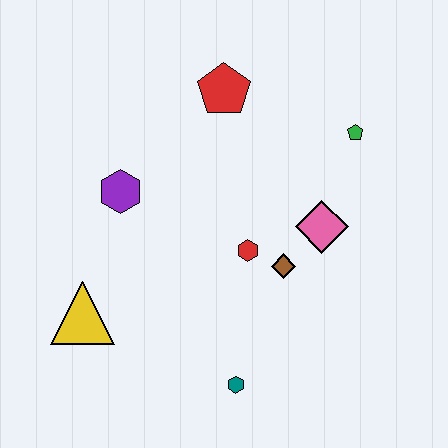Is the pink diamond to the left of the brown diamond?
No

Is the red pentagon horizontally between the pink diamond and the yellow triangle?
Yes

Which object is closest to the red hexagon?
The brown diamond is closest to the red hexagon.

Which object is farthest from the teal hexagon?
The red pentagon is farthest from the teal hexagon.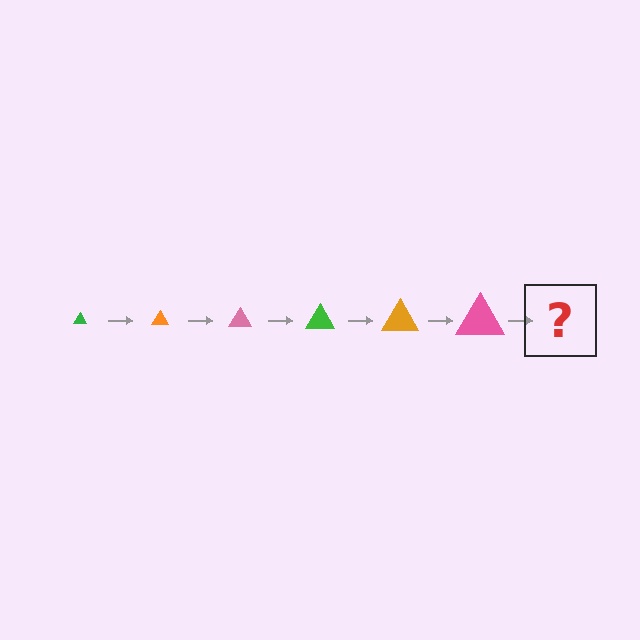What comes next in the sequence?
The next element should be a green triangle, larger than the previous one.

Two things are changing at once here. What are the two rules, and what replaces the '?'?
The two rules are that the triangle grows larger each step and the color cycles through green, orange, and pink. The '?' should be a green triangle, larger than the previous one.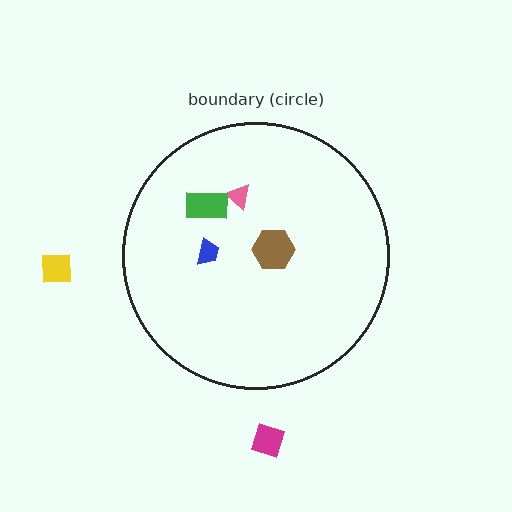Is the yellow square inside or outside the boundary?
Outside.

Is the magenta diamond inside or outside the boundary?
Outside.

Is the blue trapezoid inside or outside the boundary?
Inside.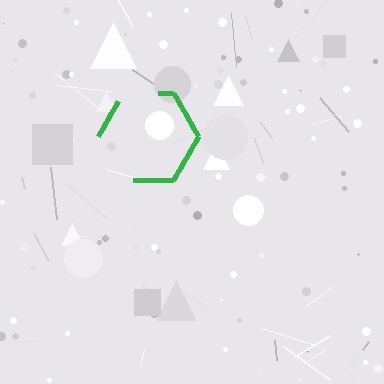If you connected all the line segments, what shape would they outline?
They would outline a hexagon.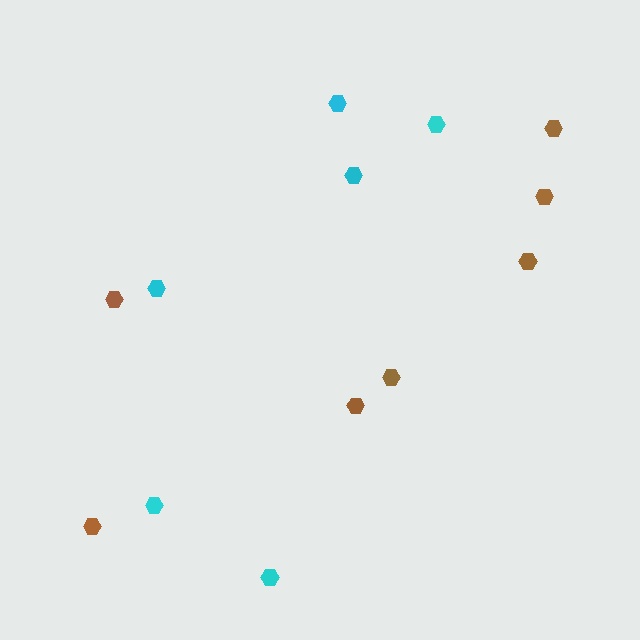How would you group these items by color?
There are 2 groups: one group of brown hexagons (7) and one group of cyan hexagons (6).